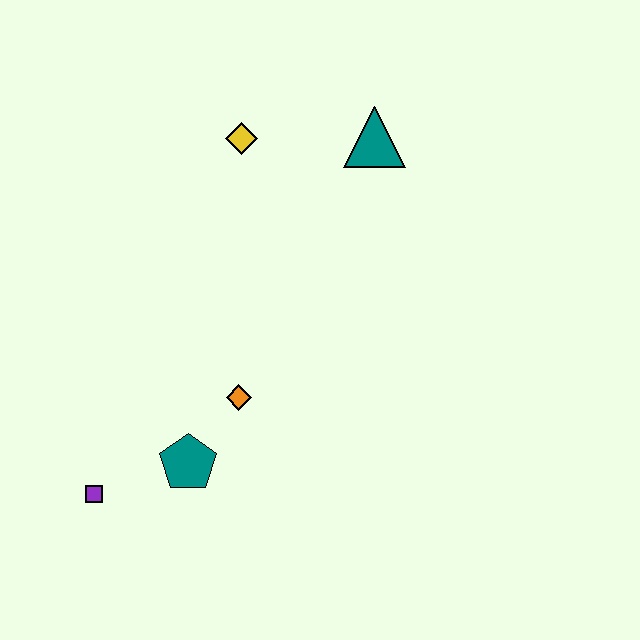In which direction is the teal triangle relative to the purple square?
The teal triangle is above the purple square.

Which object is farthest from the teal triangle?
The purple square is farthest from the teal triangle.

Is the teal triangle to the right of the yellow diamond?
Yes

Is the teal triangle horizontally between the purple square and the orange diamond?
No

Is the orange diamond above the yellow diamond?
No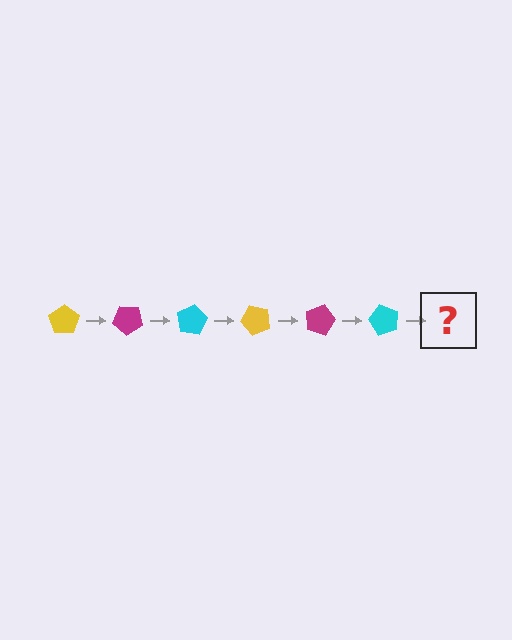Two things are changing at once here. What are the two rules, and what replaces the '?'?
The two rules are that it rotates 40 degrees each step and the color cycles through yellow, magenta, and cyan. The '?' should be a yellow pentagon, rotated 240 degrees from the start.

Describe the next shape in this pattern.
It should be a yellow pentagon, rotated 240 degrees from the start.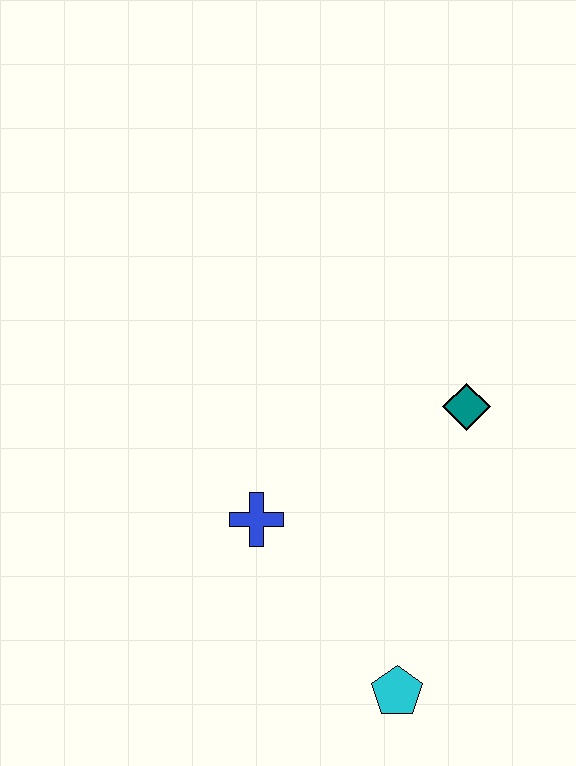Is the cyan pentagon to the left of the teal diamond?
Yes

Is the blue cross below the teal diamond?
Yes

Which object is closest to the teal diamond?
The blue cross is closest to the teal diamond.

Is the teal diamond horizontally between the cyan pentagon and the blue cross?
No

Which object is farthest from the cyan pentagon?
The teal diamond is farthest from the cyan pentagon.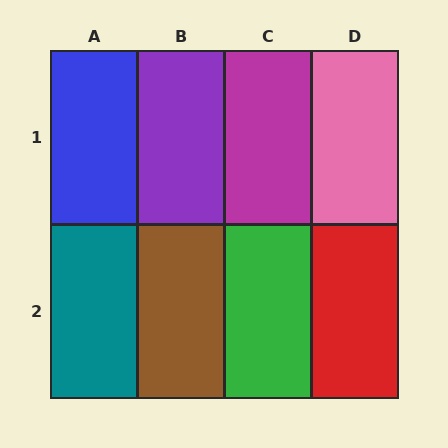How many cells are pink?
1 cell is pink.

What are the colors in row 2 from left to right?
Teal, brown, green, red.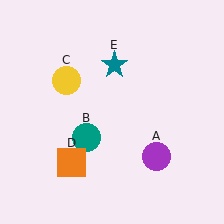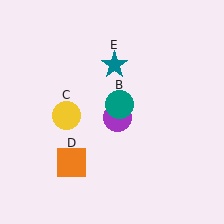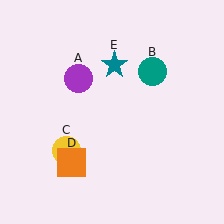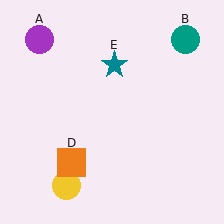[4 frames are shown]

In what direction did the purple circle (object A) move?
The purple circle (object A) moved up and to the left.